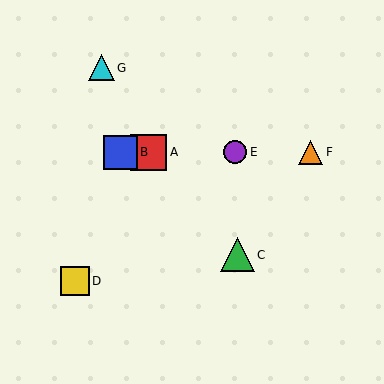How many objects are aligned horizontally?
4 objects (A, B, E, F) are aligned horizontally.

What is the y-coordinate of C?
Object C is at y≈255.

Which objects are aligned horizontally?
Objects A, B, E, F are aligned horizontally.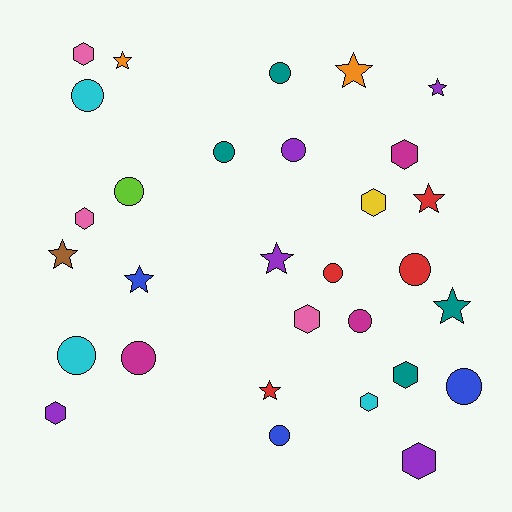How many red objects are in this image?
There are 4 red objects.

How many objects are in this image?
There are 30 objects.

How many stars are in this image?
There are 9 stars.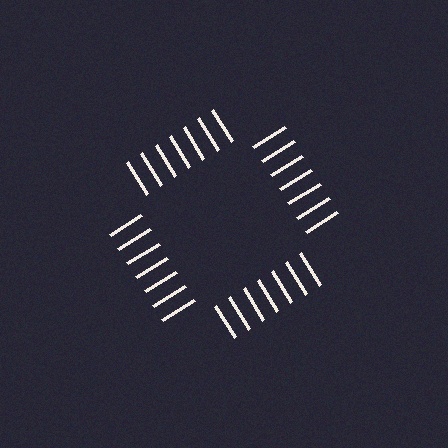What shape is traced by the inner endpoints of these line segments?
An illusory square — the line segments terminate on its edges but no continuous stroke is drawn.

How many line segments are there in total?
28 — 7 along each of the 4 edges.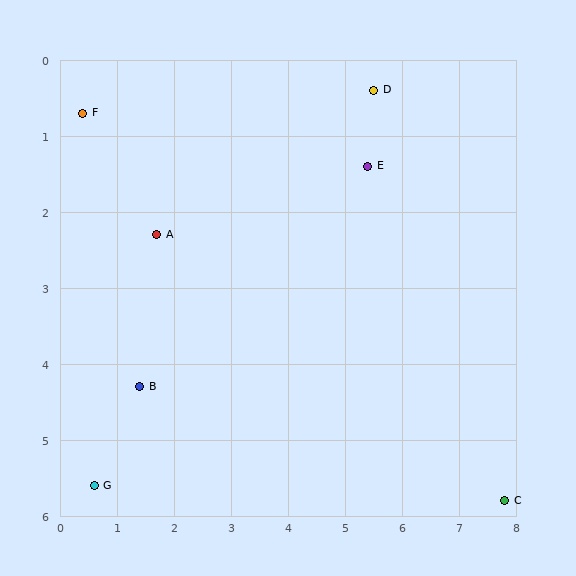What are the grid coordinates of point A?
Point A is at approximately (1.7, 2.3).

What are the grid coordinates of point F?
Point F is at approximately (0.4, 0.7).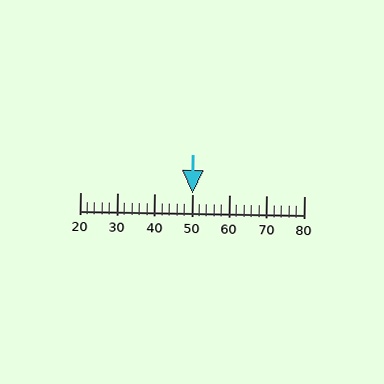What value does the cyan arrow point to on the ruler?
The cyan arrow points to approximately 50.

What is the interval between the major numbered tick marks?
The major tick marks are spaced 10 units apart.